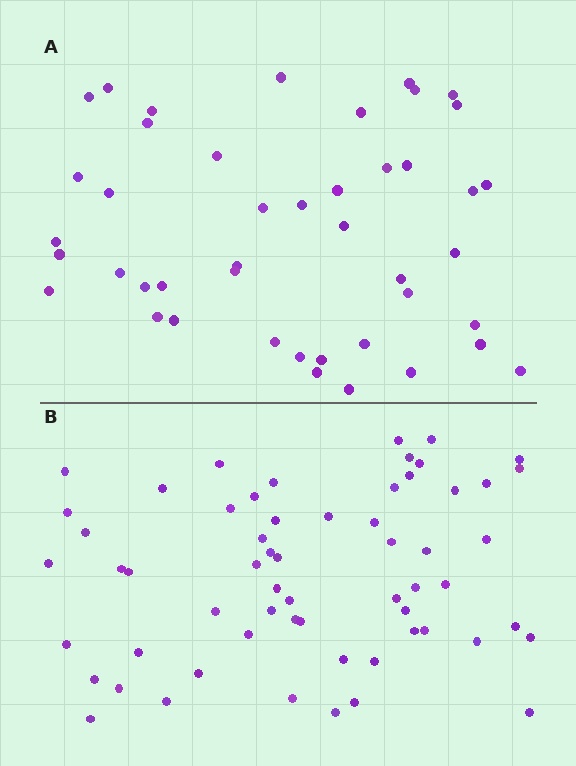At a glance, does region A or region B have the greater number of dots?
Region B (the bottom region) has more dots.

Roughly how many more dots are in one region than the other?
Region B has approximately 15 more dots than region A.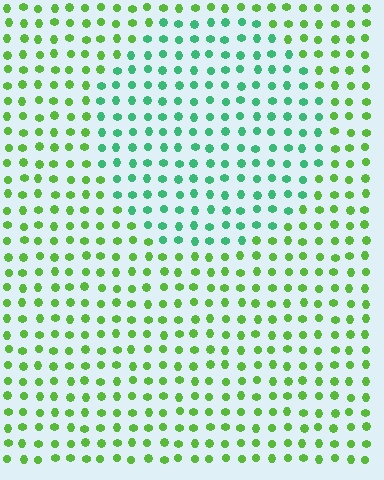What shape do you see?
I see a circle.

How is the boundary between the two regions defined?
The boundary is defined purely by a slight shift in hue (about 43 degrees). Spacing, size, and orientation are identical on both sides.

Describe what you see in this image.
The image is filled with small lime elements in a uniform arrangement. A circle-shaped region is visible where the elements are tinted to a slightly different hue, forming a subtle color boundary.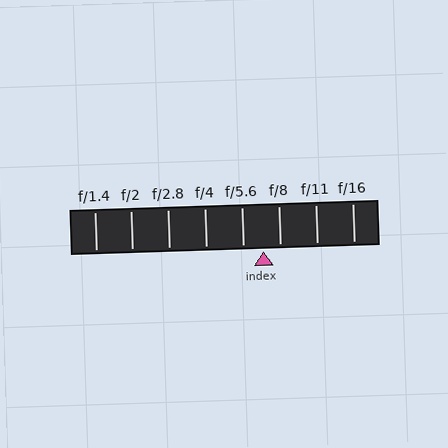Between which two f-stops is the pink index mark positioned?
The index mark is between f/5.6 and f/8.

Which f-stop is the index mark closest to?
The index mark is closest to f/8.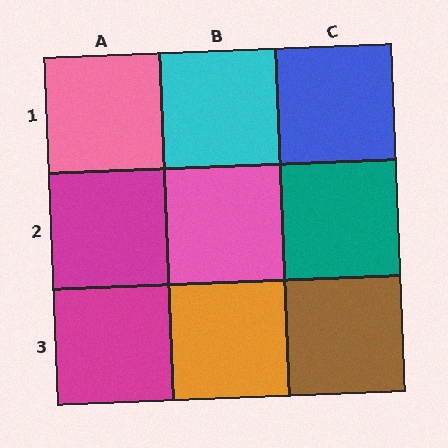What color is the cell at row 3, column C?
Brown.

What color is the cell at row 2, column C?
Teal.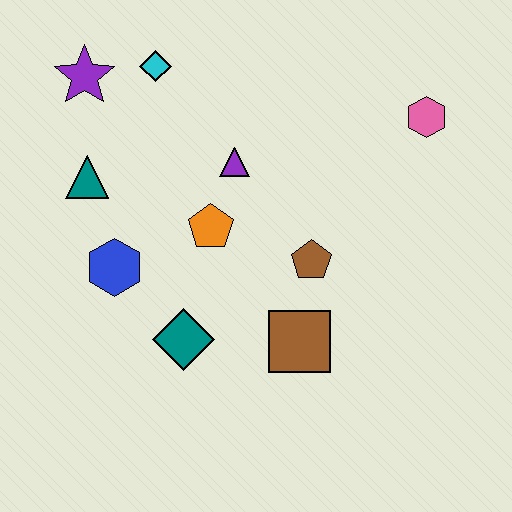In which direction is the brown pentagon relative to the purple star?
The brown pentagon is to the right of the purple star.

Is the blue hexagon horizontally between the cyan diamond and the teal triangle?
Yes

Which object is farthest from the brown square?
The purple star is farthest from the brown square.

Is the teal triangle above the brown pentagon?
Yes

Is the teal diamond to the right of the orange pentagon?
No